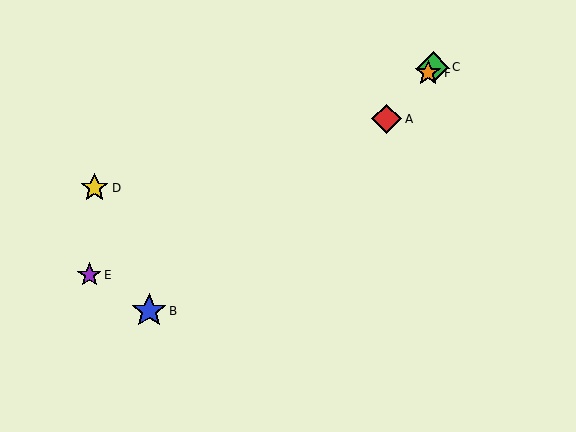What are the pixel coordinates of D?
Object D is at (95, 188).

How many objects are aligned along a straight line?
3 objects (A, C, F) are aligned along a straight line.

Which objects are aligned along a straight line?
Objects A, C, F are aligned along a straight line.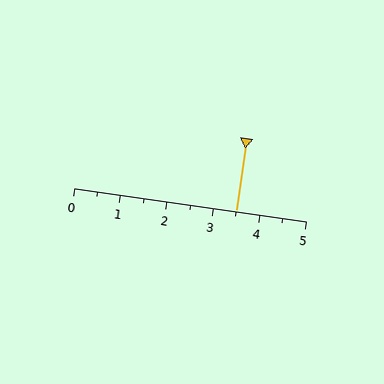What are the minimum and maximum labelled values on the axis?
The axis runs from 0 to 5.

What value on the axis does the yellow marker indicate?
The marker indicates approximately 3.5.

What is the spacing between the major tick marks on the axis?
The major ticks are spaced 1 apart.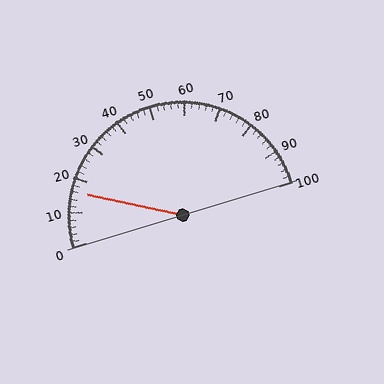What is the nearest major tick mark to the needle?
The nearest major tick mark is 20.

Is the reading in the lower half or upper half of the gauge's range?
The reading is in the lower half of the range (0 to 100).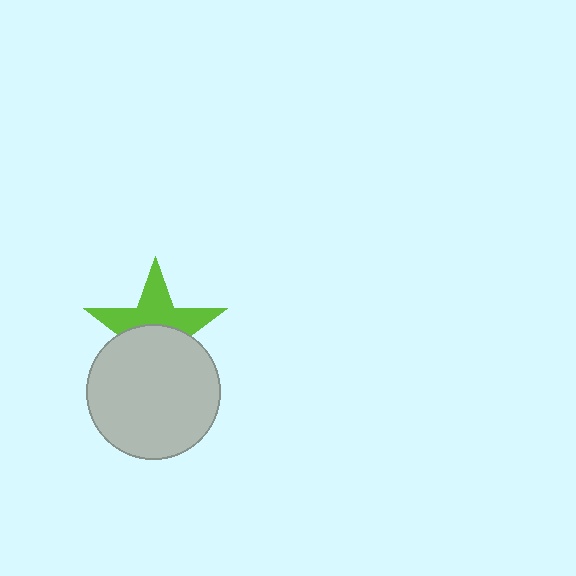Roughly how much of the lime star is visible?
About half of it is visible (roughly 50%).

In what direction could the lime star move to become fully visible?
The lime star could move up. That would shift it out from behind the light gray circle entirely.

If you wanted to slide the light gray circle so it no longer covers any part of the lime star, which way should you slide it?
Slide it down — that is the most direct way to separate the two shapes.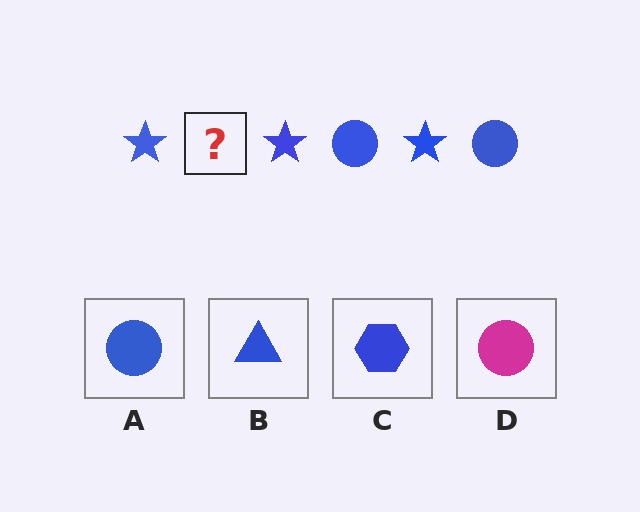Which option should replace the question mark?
Option A.